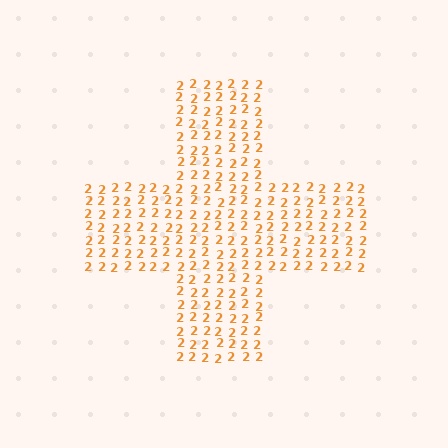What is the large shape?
The large shape is a cross.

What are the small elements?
The small elements are digit 2's.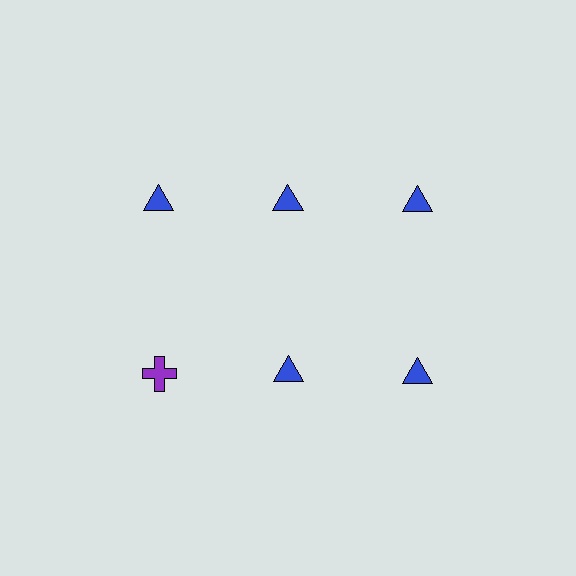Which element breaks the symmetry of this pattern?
The purple cross in the second row, leftmost column breaks the symmetry. All other shapes are blue triangles.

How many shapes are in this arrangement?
There are 6 shapes arranged in a grid pattern.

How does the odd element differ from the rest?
It differs in both color (purple instead of blue) and shape (cross instead of triangle).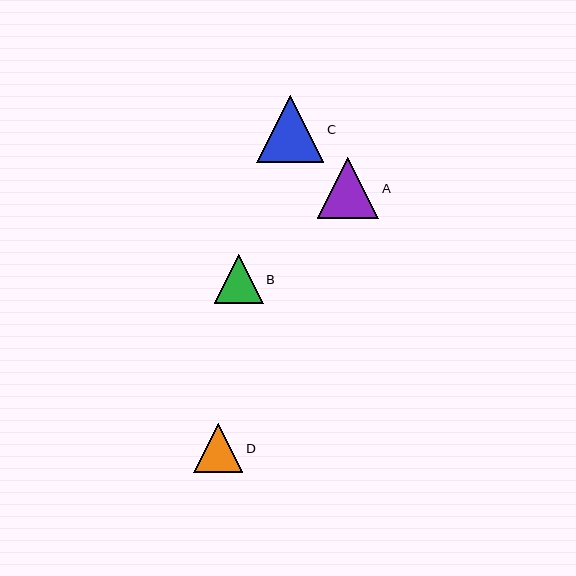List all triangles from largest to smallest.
From largest to smallest: C, A, D, B.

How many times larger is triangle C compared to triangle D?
Triangle C is approximately 1.4 times the size of triangle D.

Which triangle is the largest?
Triangle C is the largest with a size of approximately 67 pixels.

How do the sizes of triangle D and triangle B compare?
Triangle D and triangle B are approximately the same size.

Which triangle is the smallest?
Triangle B is the smallest with a size of approximately 49 pixels.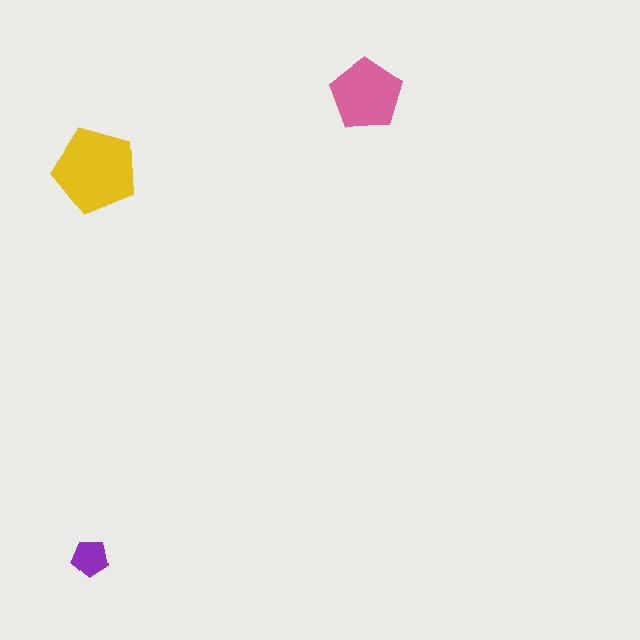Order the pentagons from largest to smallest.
the yellow one, the pink one, the purple one.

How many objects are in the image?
There are 3 objects in the image.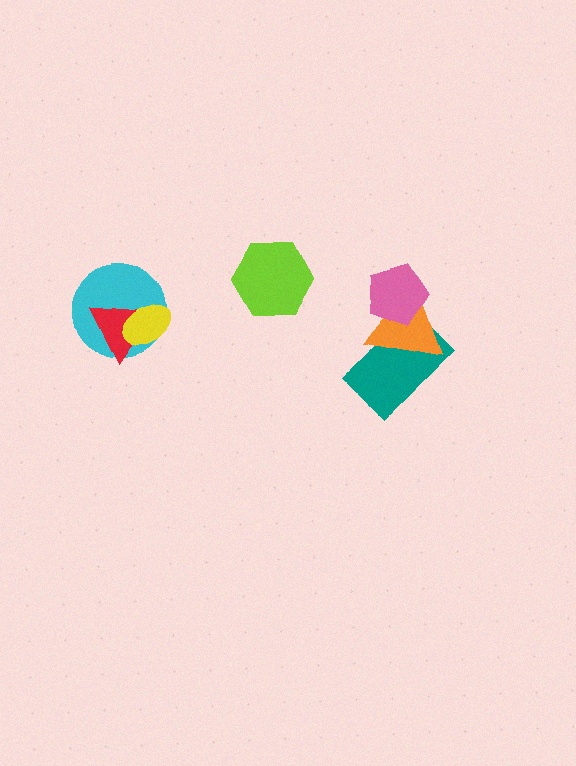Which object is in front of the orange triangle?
The pink pentagon is in front of the orange triangle.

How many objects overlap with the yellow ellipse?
2 objects overlap with the yellow ellipse.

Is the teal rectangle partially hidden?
Yes, it is partially covered by another shape.